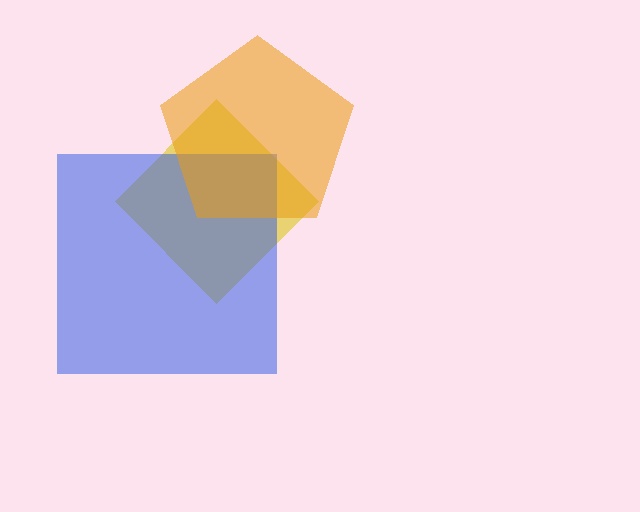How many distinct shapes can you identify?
There are 3 distinct shapes: a yellow diamond, a blue square, an orange pentagon.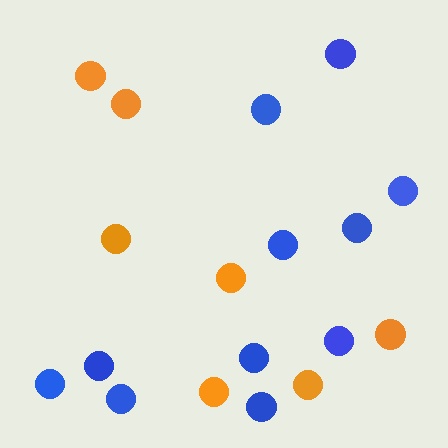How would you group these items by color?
There are 2 groups: one group of blue circles (11) and one group of orange circles (7).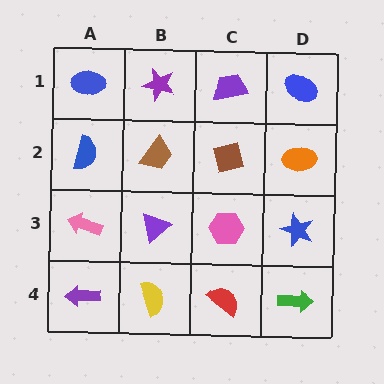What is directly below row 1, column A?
A blue semicircle.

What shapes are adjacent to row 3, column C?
A brown square (row 2, column C), a red semicircle (row 4, column C), a purple triangle (row 3, column B), a blue star (row 3, column D).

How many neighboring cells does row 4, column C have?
3.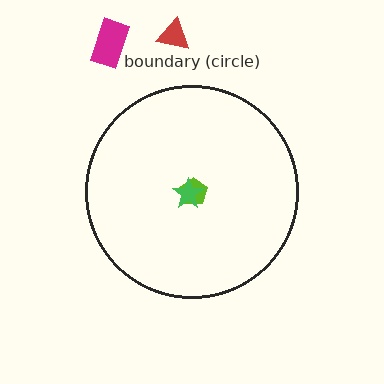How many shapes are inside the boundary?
2 inside, 2 outside.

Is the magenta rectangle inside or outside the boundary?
Outside.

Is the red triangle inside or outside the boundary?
Outside.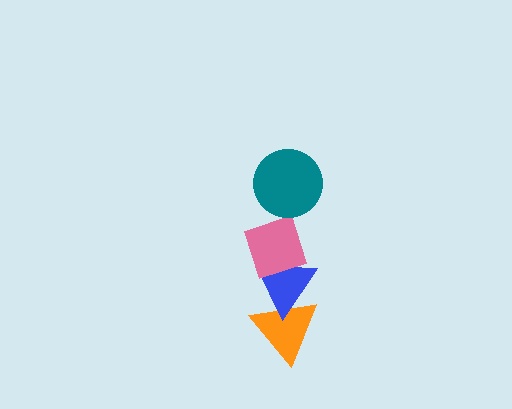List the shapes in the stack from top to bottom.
From top to bottom: the teal circle, the pink diamond, the blue triangle, the orange triangle.